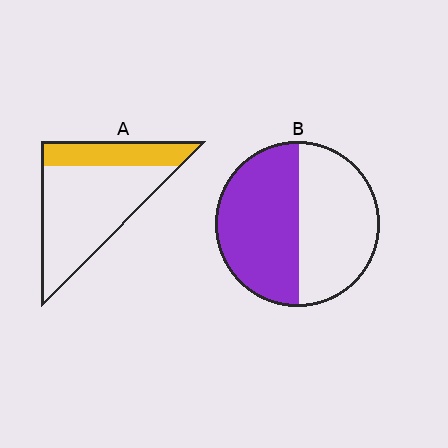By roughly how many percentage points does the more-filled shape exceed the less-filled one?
By roughly 25 percentage points (B over A).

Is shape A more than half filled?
No.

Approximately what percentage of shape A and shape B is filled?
A is approximately 30% and B is approximately 50%.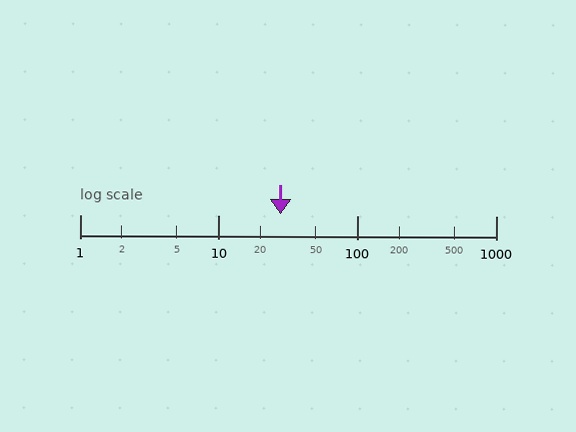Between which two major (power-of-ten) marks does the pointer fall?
The pointer is between 10 and 100.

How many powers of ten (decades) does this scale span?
The scale spans 3 decades, from 1 to 1000.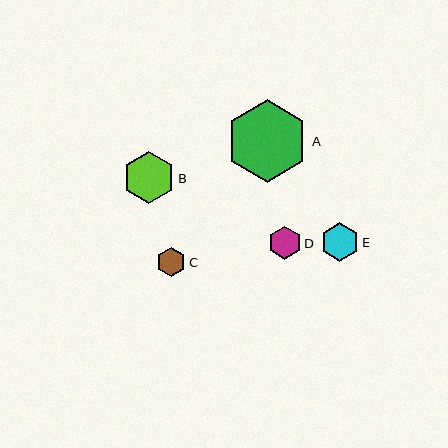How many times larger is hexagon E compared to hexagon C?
Hexagon E is approximately 1.3 times the size of hexagon C.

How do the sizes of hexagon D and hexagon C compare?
Hexagon D and hexagon C are approximately the same size.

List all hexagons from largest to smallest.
From largest to smallest: A, B, E, D, C.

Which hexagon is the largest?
Hexagon A is the largest with a size of approximately 83 pixels.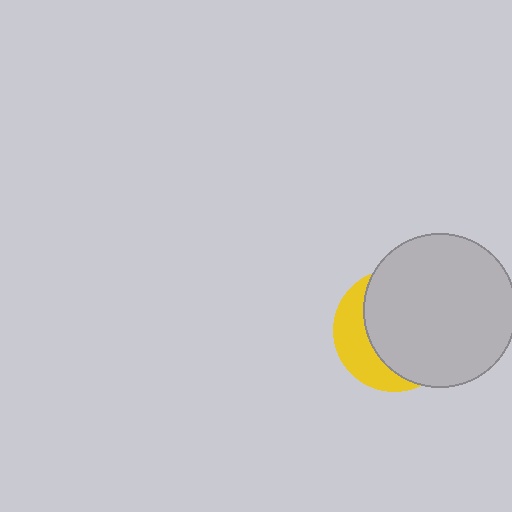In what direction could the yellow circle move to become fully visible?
The yellow circle could move left. That would shift it out from behind the light gray circle entirely.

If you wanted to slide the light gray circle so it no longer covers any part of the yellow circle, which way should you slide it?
Slide it right — that is the most direct way to separate the two shapes.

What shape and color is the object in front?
The object in front is a light gray circle.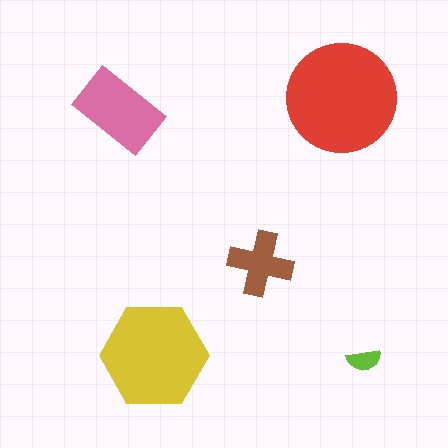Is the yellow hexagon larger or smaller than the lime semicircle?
Larger.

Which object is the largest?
The red circle.